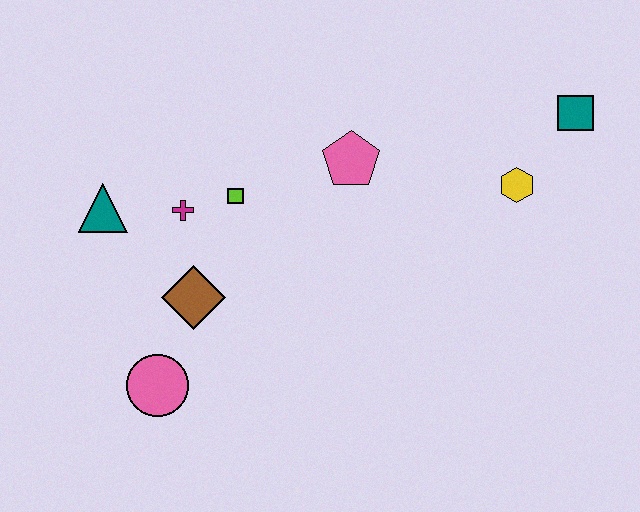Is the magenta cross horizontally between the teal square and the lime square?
No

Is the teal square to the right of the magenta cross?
Yes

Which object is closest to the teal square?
The yellow hexagon is closest to the teal square.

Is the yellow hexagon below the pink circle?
No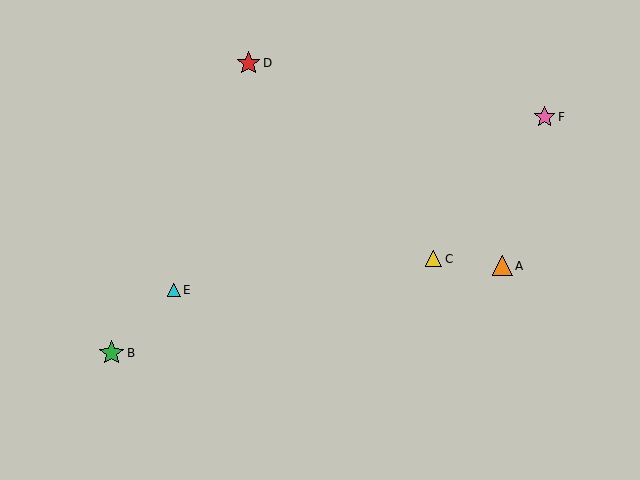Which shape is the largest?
The green star (labeled B) is the largest.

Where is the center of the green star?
The center of the green star is at (112, 353).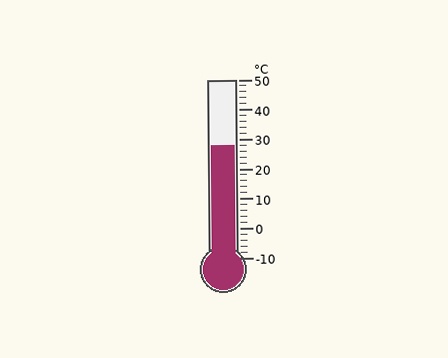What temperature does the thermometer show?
The thermometer shows approximately 28°C.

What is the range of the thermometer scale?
The thermometer scale ranges from -10°C to 50°C.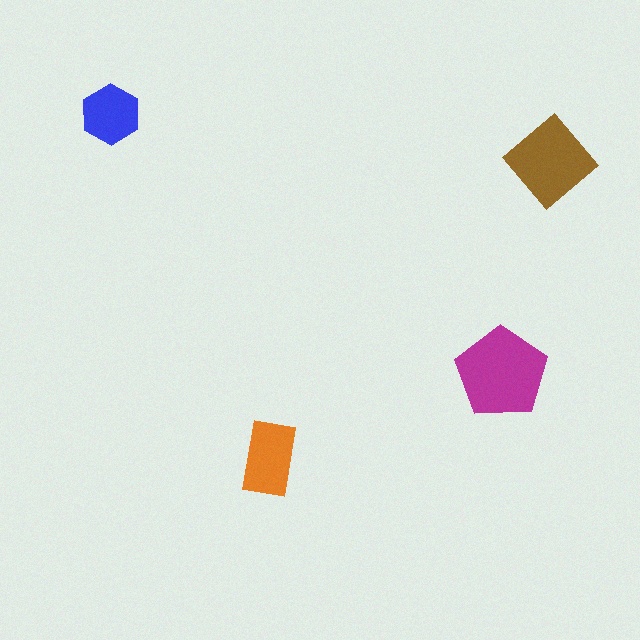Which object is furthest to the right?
The brown diamond is rightmost.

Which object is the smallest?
The blue hexagon.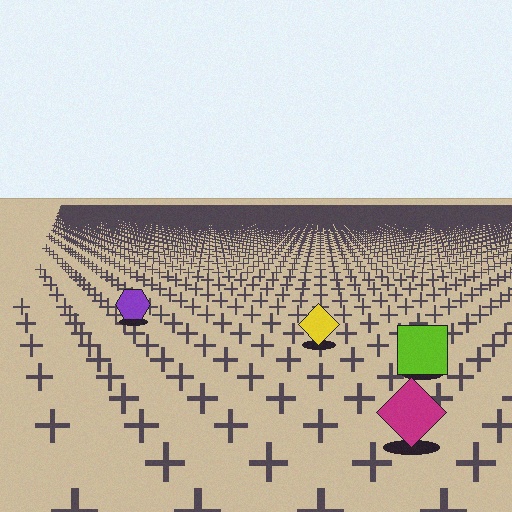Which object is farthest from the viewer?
The purple hexagon is farthest from the viewer. It appears smaller and the ground texture around it is denser.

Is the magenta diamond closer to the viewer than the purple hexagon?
Yes. The magenta diamond is closer — you can tell from the texture gradient: the ground texture is coarser near it.